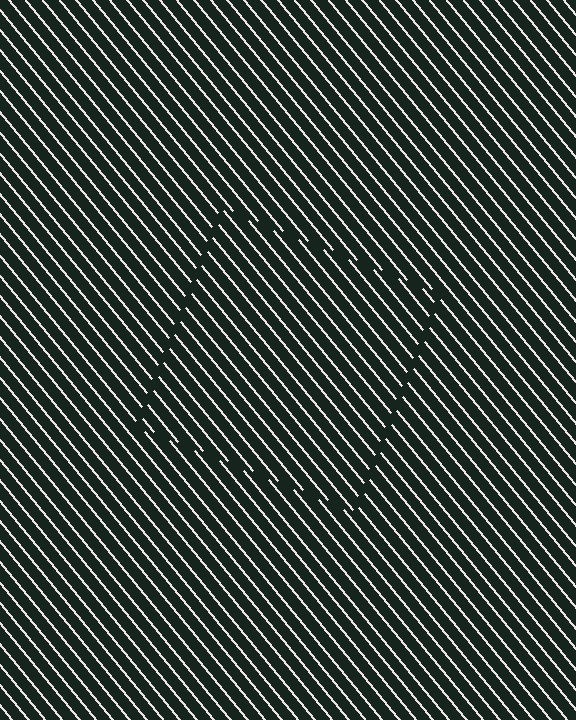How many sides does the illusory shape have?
4 sides — the line-ends trace a square.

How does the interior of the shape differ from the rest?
The interior of the shape contains the same grating, shifted by half a period — the contour is defined by the phase discontinuity where line-ends from the inner and outer gratings abut.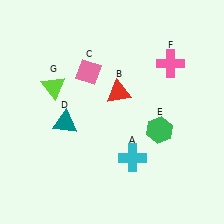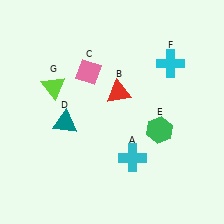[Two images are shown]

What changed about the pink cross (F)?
In Image 1, F is pink. In Image 2, it changed to cyan.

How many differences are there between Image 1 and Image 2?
There is 1 difference between the two images.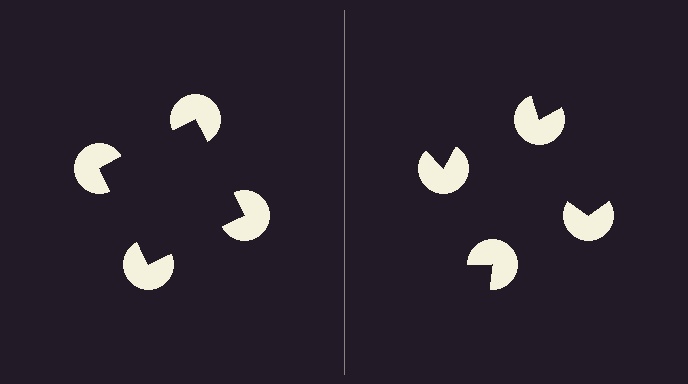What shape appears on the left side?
An illusory square.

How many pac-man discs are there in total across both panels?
8 — 4 on each side.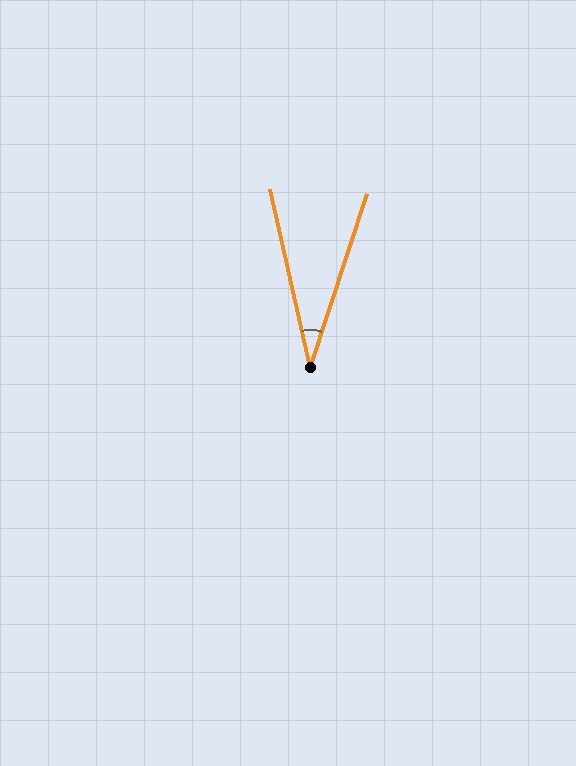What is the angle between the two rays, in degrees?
Approximately 31 degrees.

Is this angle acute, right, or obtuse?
It is acute.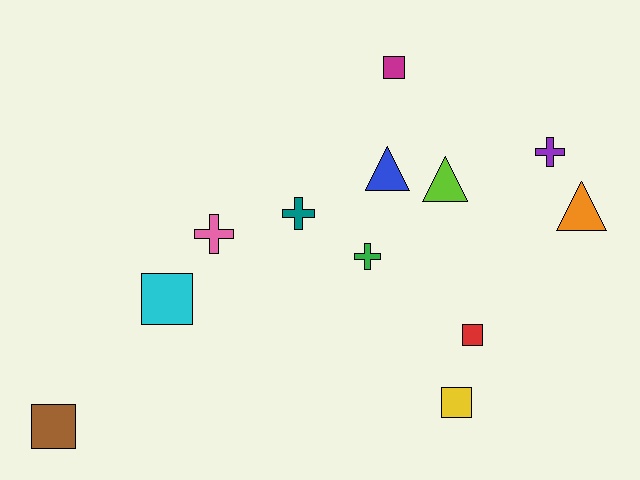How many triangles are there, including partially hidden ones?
There are 3 triangles.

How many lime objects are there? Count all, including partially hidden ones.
There is 1 lime object.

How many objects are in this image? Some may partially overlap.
There are 12 objects.